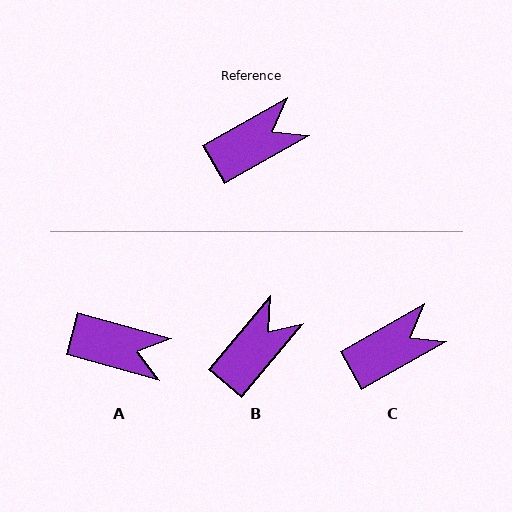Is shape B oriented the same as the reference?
No, it is off by about 21 degrees.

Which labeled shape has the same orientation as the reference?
C.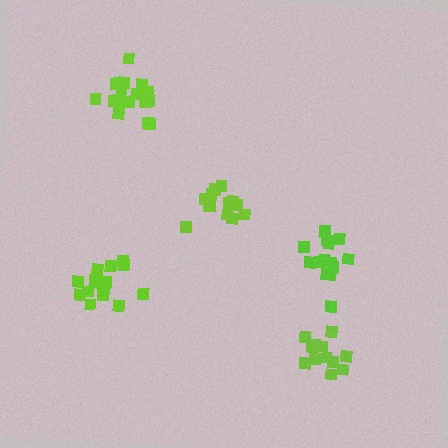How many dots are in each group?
Group 1: 19 dots, Group 2: 13 dots, Group 3: 15 dots, Group 4: 16 dots, Group 5: 13 dots (76 total).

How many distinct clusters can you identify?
There are 5 distinct clusters.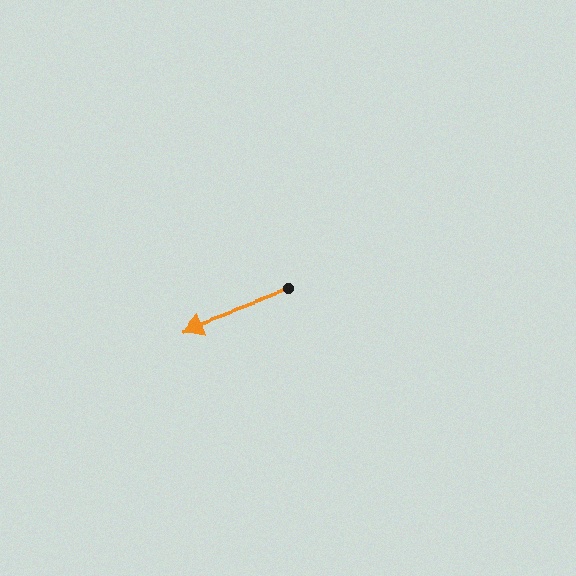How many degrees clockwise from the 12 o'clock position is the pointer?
Approximately 250 degrees.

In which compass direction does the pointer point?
West.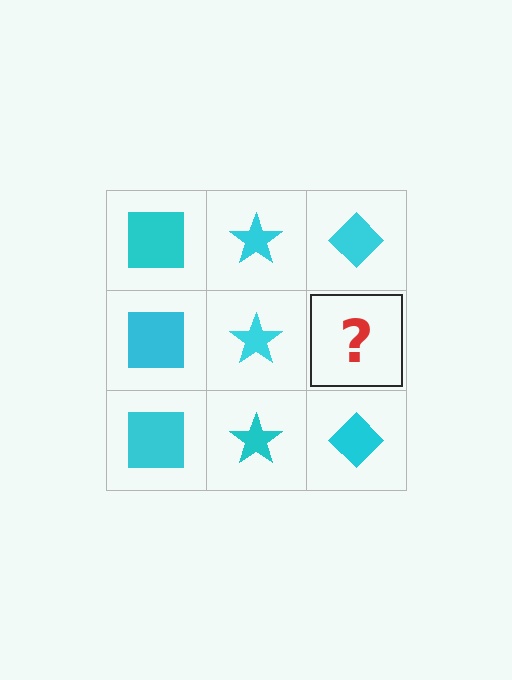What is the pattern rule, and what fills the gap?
The rule is that each column has a consistent shape. The gap should be filled with a cyan diamond.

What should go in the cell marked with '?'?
The missing cell should contain a cyan diamond.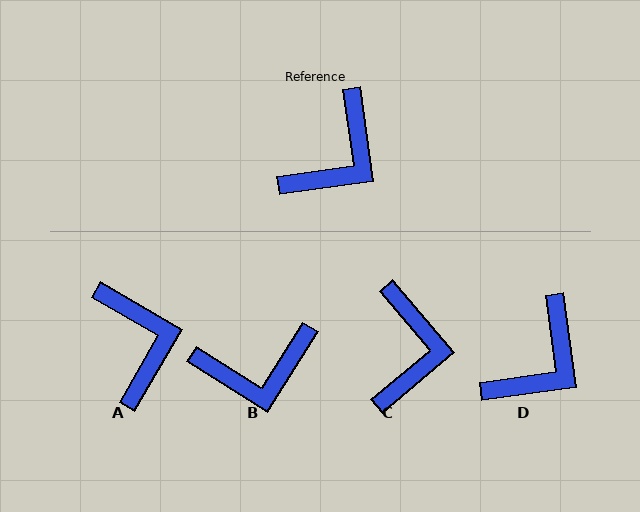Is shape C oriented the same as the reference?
No, it is off by about 32 degrees.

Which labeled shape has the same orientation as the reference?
D.